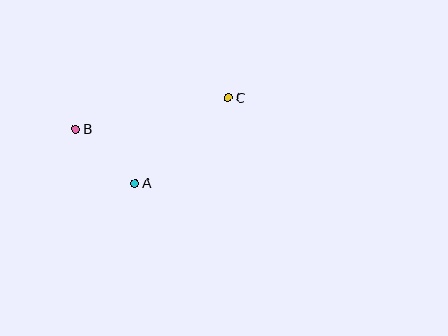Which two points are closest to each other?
Points A and B are closest to each other.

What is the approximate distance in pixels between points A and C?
The distance between A and C is approximately 127 pixels.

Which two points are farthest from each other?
Points B and C are farthest from each other.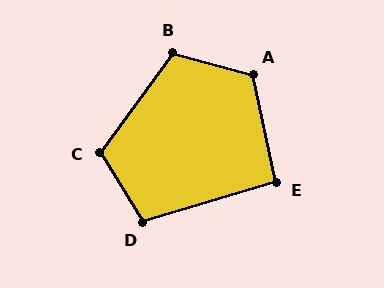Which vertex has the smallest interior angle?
E, at approximately 95 degrees.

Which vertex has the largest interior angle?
A, at approximately 117 degrees.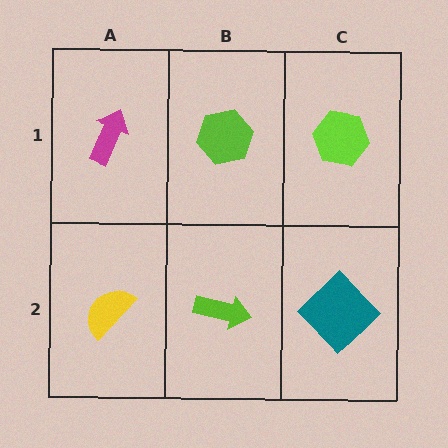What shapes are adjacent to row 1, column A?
A yellow semicircle (row 2, column A), a lime hexagon (row 1, column B).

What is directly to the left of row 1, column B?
A magenta arrow.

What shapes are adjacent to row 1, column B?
A lime arrow (row 2, column B), a magenta arrow (row 1, column A), a lime hexagon (row 1, column C).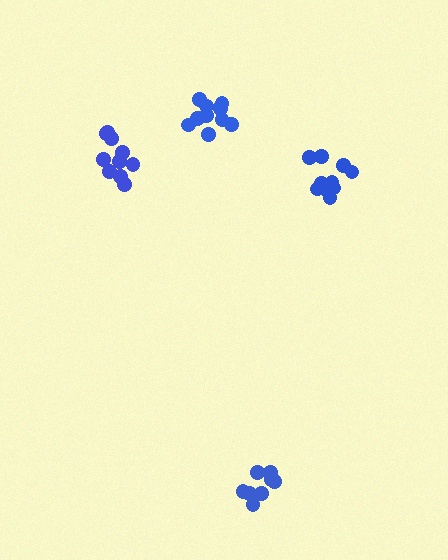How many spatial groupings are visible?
There are 4 spatial groupings.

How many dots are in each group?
Group 1: 11 dots, Group 2: 10 dots, Group 3: 8 dots, Group 4: 10 dots (39 total).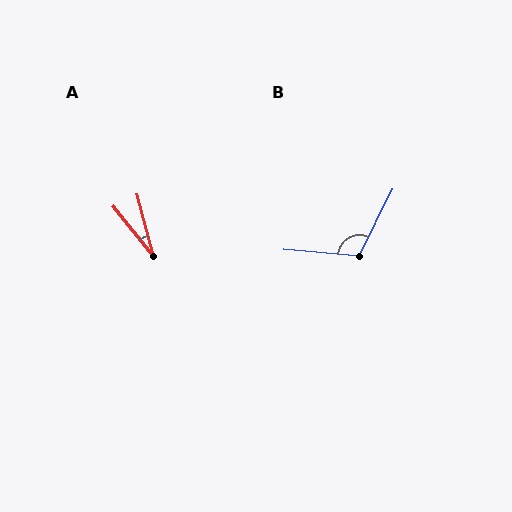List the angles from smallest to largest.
A (25°), B (111°).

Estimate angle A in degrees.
Approximately 25 degrees.